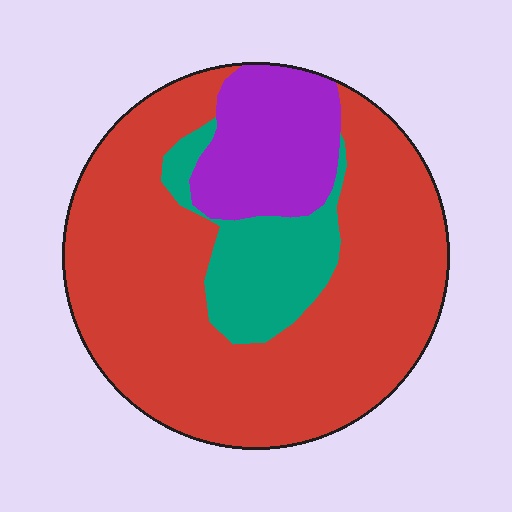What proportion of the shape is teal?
Teal covers 14% of the shape.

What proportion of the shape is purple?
Purple takes up about one sixth (1/6) of the shape.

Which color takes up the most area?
Red, at roughly 70%.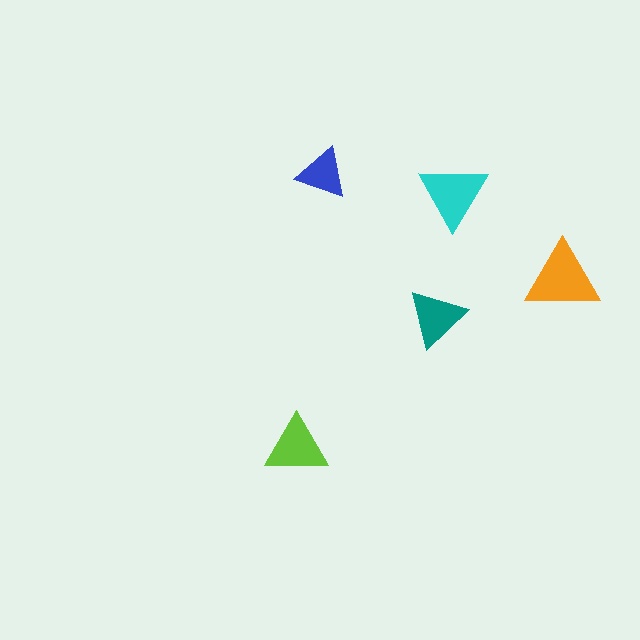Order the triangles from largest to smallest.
the orange one, the cyan one, the lime one, the teal one, the blue one.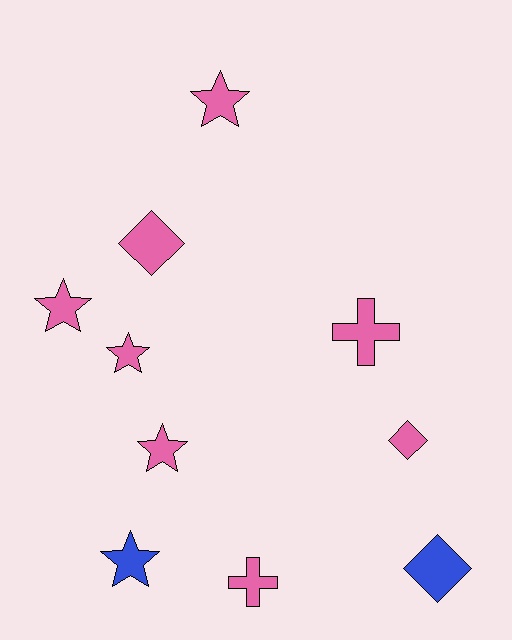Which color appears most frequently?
Pink, with 8 objects.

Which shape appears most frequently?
Star, with 5 objects.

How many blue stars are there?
There is 1 blue star.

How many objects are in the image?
There are 10 objects.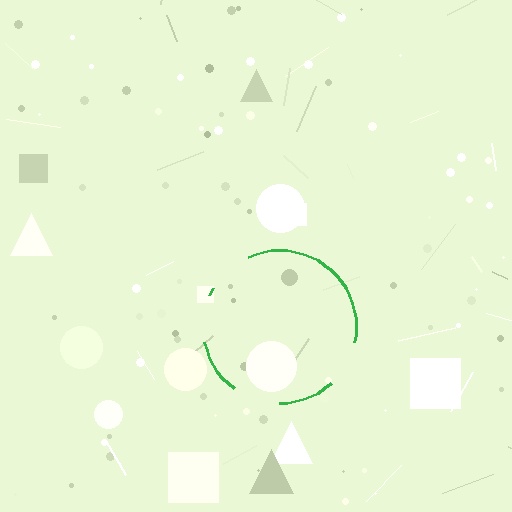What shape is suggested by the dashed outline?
The dashed outline suggests a circle.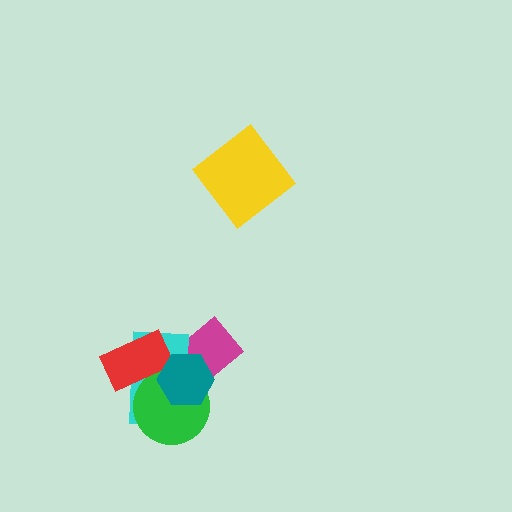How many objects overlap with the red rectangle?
3 objects overlap with the red rectangle.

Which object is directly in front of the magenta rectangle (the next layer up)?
The cyan rectangle is directly in front of the magenta rectangle.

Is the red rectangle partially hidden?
Yes, it is partially covered by another shape.